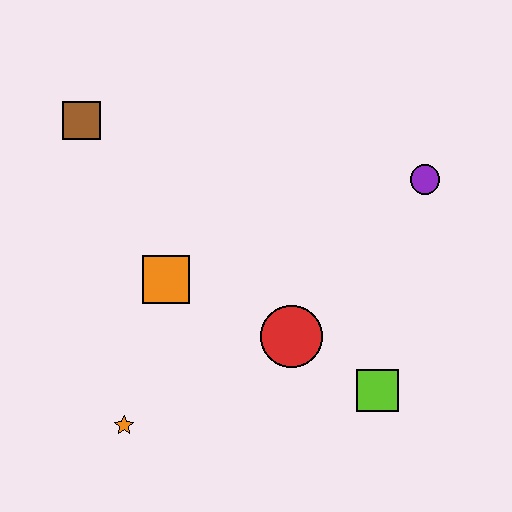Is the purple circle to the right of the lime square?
Yes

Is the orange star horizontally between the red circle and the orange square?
No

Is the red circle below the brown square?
Yes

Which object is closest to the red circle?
The lime square is closest to the red circle.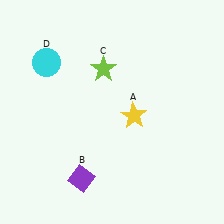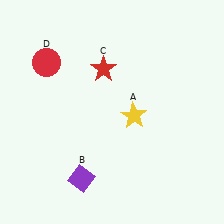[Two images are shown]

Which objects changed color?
C changed from lime to red. D changed from cyan to red.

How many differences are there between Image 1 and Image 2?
There are 2 differences between the two images.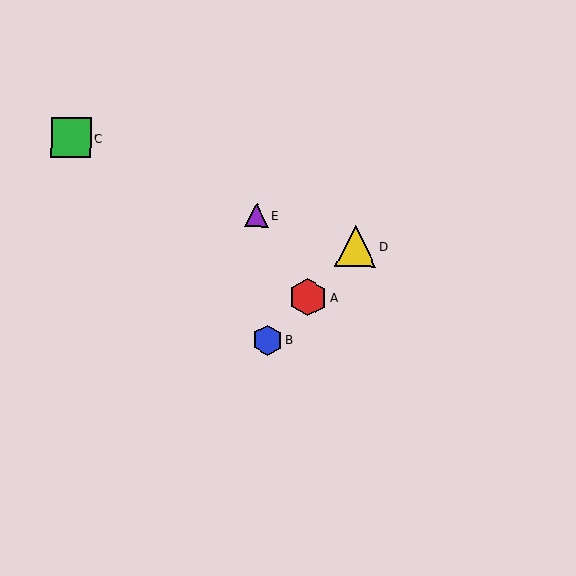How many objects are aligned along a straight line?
3 objects (A, B, D) are aligned along a straight line.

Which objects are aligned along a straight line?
Objects A, B, D are aligned along a straight line.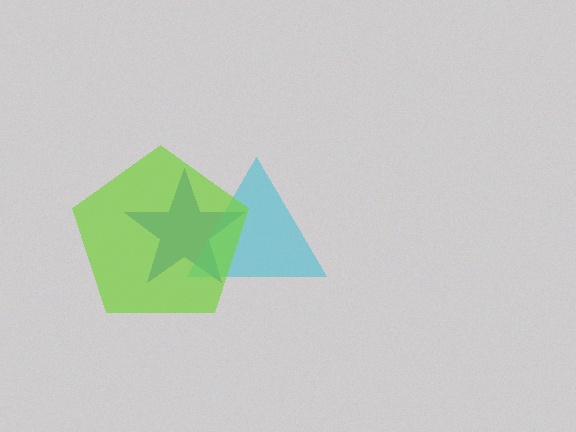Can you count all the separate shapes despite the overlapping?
Yes, there are 3 separate shapes.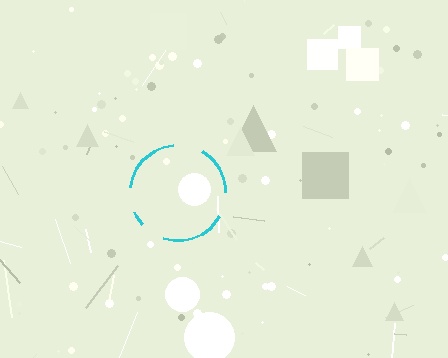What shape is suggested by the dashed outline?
The dashed outline suggests a circle.